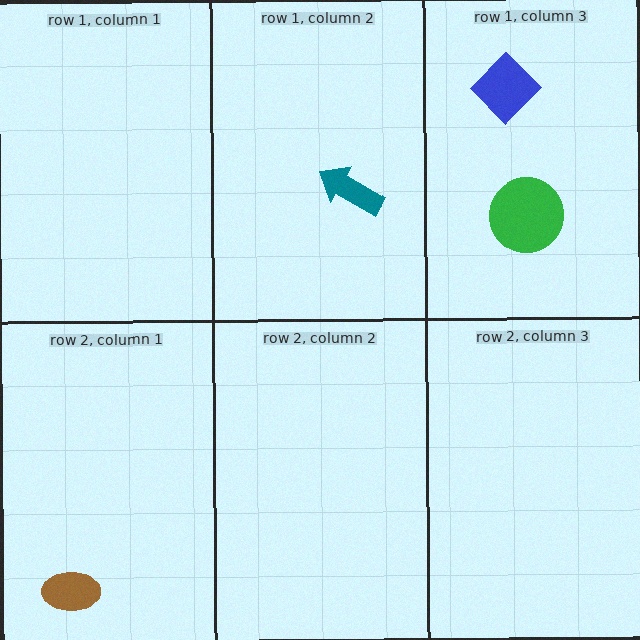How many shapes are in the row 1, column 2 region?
1.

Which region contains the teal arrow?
The row 1, column 2 region.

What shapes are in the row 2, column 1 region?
The brown ellipse.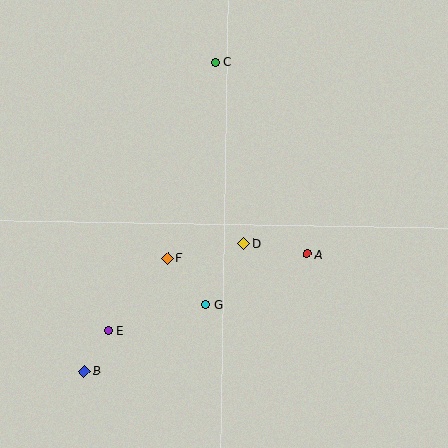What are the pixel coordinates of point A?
Point A is at (307, 254).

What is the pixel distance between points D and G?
The distance between D and G is 72 pixels.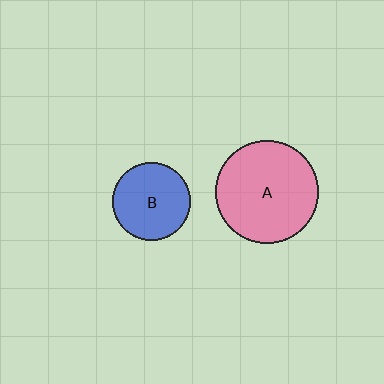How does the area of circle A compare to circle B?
Approximately 1.7 times.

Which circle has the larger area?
Circle A (pink).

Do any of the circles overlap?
No, none of the circles overlap.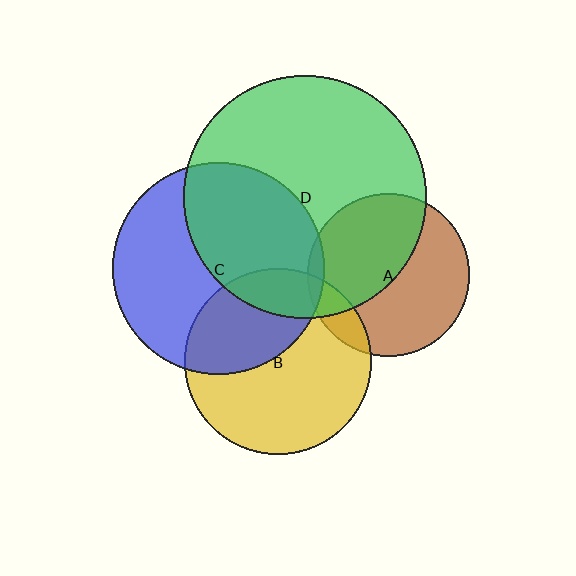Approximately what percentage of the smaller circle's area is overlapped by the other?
Approximately 5%.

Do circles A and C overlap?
Yes.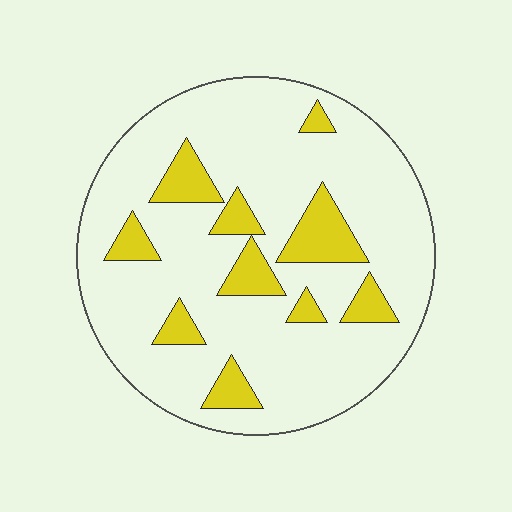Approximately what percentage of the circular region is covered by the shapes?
Approximately 20%.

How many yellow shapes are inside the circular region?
10.